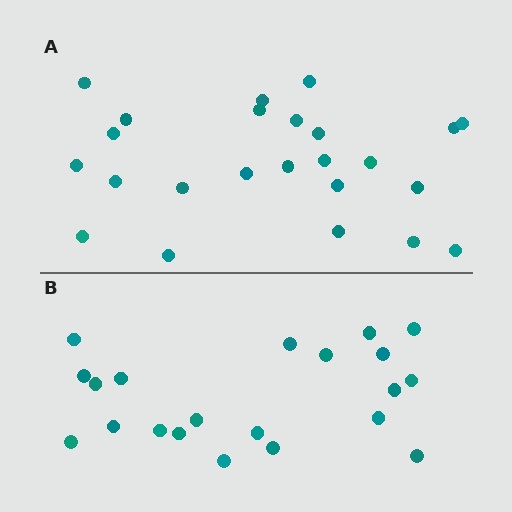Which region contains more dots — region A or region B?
Region A (the top region) has more dots.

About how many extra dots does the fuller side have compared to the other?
Region A has just a few more — roughly 2 or 3 more dots than region B.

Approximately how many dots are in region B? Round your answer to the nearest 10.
About 20 dots. (The exact count is 21, which rounds to 20.)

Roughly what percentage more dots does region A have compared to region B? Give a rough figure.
About 15% more.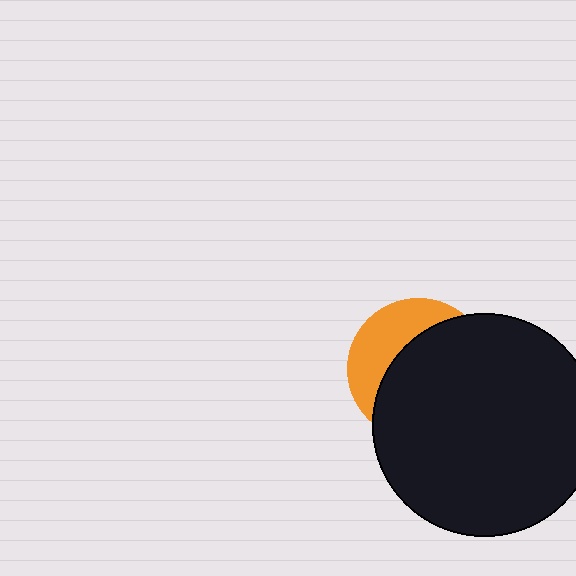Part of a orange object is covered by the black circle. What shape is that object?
It is a circle.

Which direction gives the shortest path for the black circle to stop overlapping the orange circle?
Moving toward the lower-right gives the shortest separation.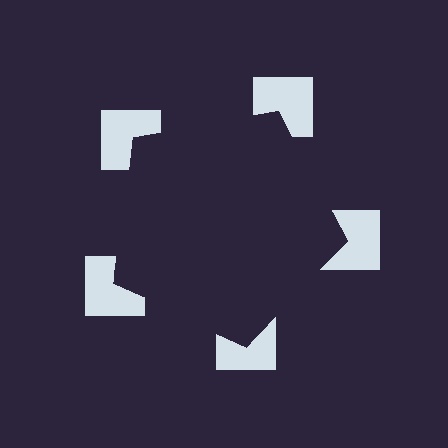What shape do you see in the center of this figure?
An illusory pentagon — its edges are inferred from the aligned wedge cuts in the notched squares, not physically drawn.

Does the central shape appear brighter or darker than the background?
It typically appears slightly darker than the background, even though no actual brightness change is drawn.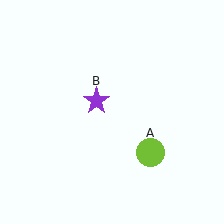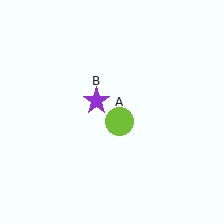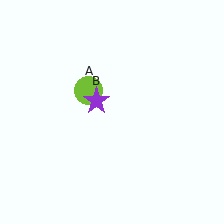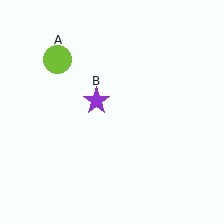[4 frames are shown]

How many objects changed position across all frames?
1 object changed position: lime circle (object A).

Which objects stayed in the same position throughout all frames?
Purple star (object B) remained stationary.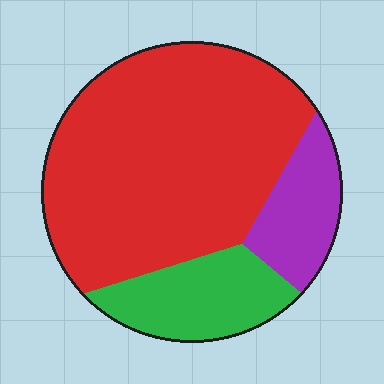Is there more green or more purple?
Green.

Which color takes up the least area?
Purple, at roughly 15%.